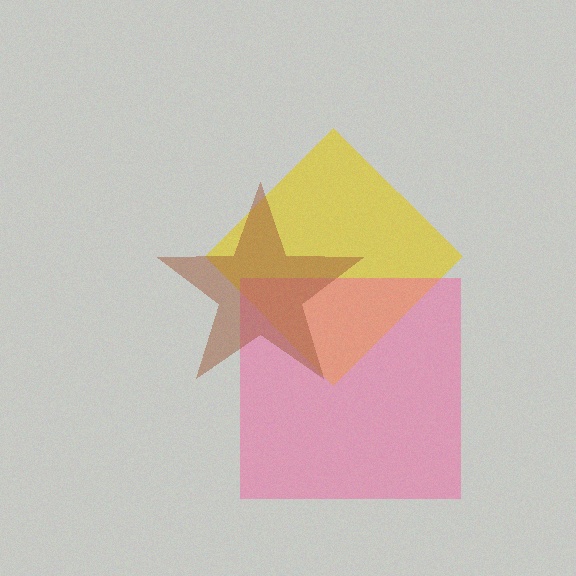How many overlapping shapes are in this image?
There are 3 overlapping shapes in the image.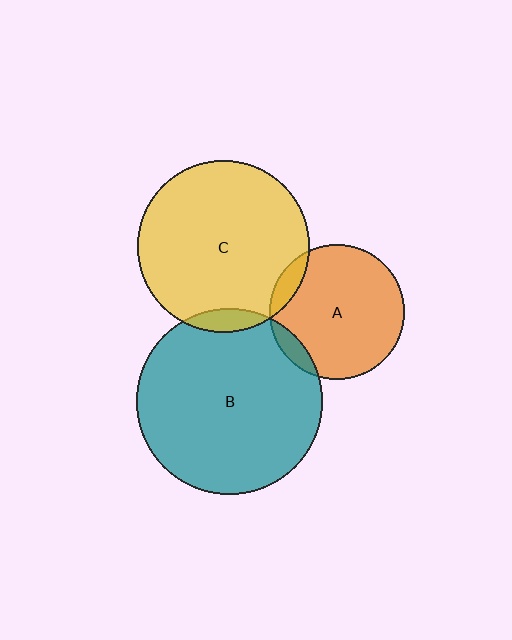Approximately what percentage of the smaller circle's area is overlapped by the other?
Approximately 10%.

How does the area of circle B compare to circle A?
Approximately 1.9 times.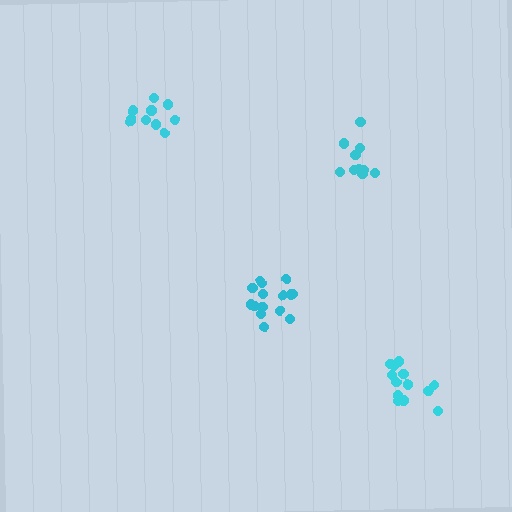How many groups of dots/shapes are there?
There are 4 groups.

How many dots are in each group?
Group 1: 10 dots, Group 2: 15 dots, Group 3: 10 dots, Group 4: 13 dots (48 total).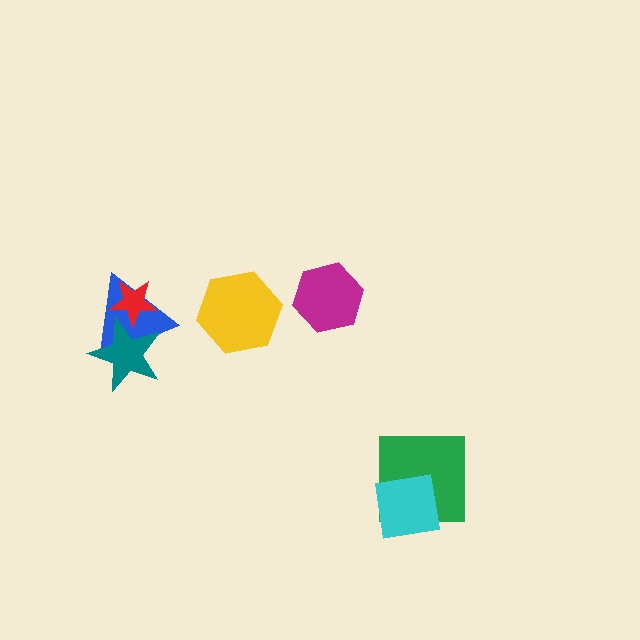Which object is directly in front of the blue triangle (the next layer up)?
The teal star is directly in front of the blue triangle.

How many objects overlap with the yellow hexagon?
0 objects overlap with the yellow hexagon.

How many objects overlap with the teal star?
2 objects overlap with the teal star.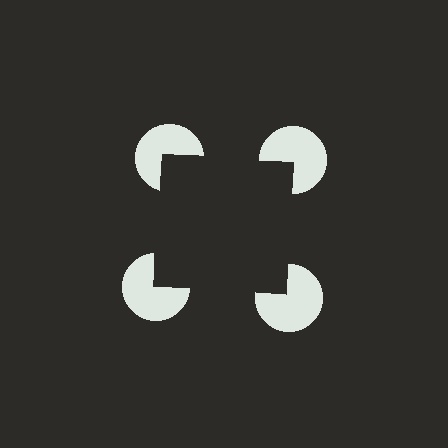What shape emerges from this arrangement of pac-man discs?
An illusory square — its edges are inferred from the aligned wedge cuts in the pac-man discs, not physically drawn.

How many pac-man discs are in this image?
There are 4 — one at each vertex of the illusory square.